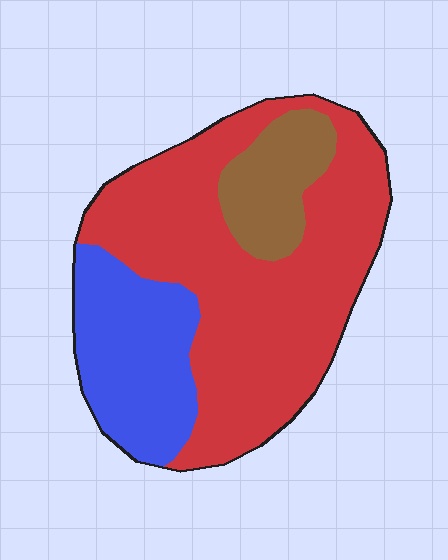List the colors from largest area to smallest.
From largest to smallest: red, blue, brown.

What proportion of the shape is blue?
Blue covers around 25% of the shape.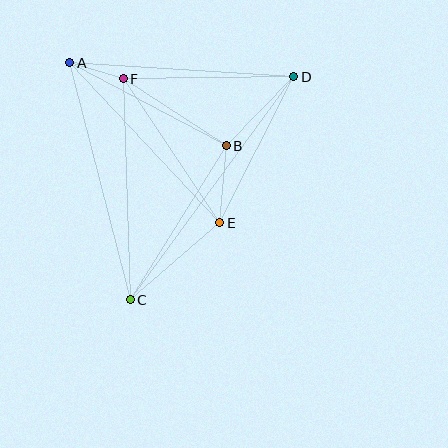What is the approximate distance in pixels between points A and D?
The distance between A and D is approximately 224 pixels.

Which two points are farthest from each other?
Points C and D are farthest from each other.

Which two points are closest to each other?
Points A and F are closest to each other.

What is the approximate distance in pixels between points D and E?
The distance between D and E is approximately 164 pixels.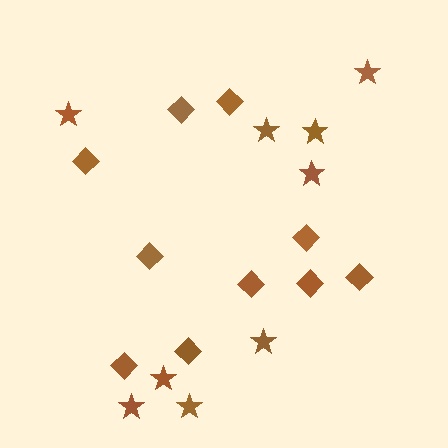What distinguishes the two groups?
There are 2 groups: one group of stars (9) and one group of diamonds (10).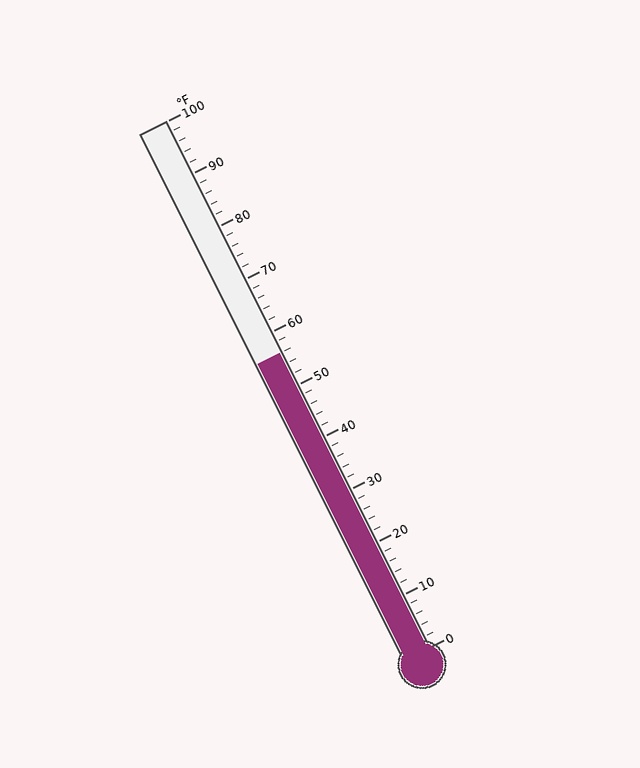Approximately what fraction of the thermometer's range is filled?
The thermometer is filled to approximately 55% of its range.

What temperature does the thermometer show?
The thermometer shows approximately 56°F.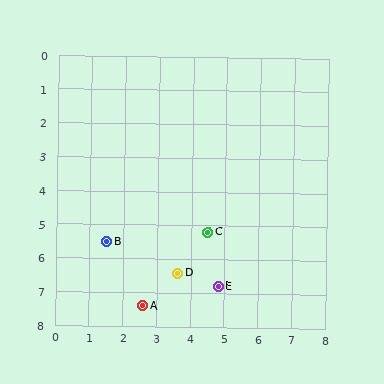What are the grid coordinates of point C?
Point C is at approximately (4.5, 5.2).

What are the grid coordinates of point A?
Point A is at approximately (2.6, 7.4).